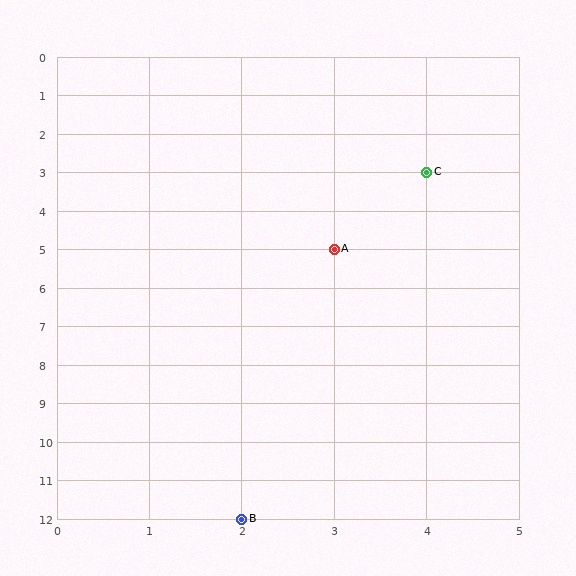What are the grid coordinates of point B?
Point B is at grid coordinates (2, 12).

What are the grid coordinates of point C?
Point C is at grid coordinates (4, 3).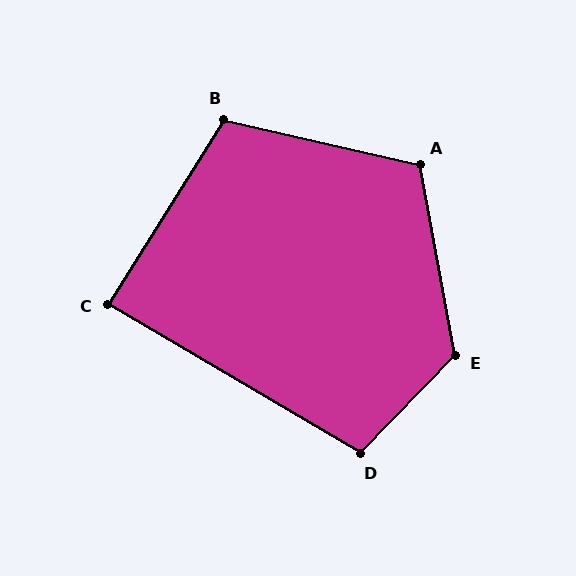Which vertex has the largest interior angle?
E, at approximately 125 degrees.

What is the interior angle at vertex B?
Approximately 109 degrees (obtuse).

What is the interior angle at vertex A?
Approximately 114 degrees (obtuse).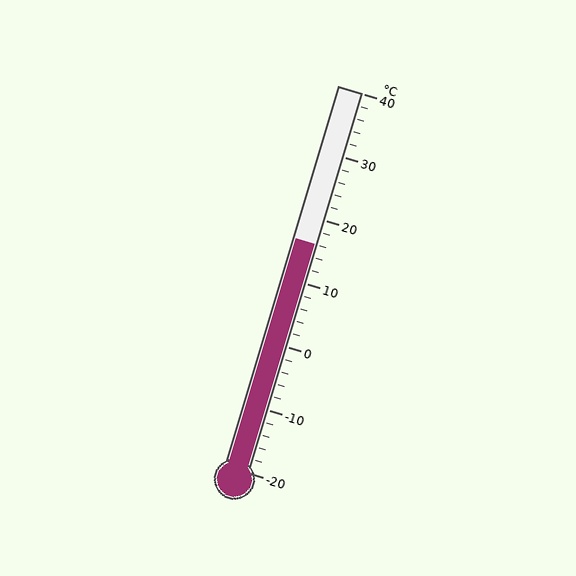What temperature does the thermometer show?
The thermometer shows approximately 16°C.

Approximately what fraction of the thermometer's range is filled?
The thermometer is filled to approximately 60% of its range.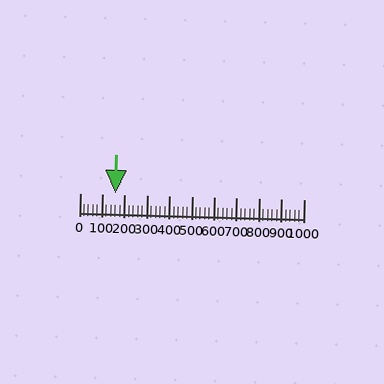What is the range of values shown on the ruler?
The ruler shows values from 0 to 1000.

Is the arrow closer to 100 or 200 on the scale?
The arrow is closer to 200.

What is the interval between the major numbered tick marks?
The major tick marks are spaced 100 units apart.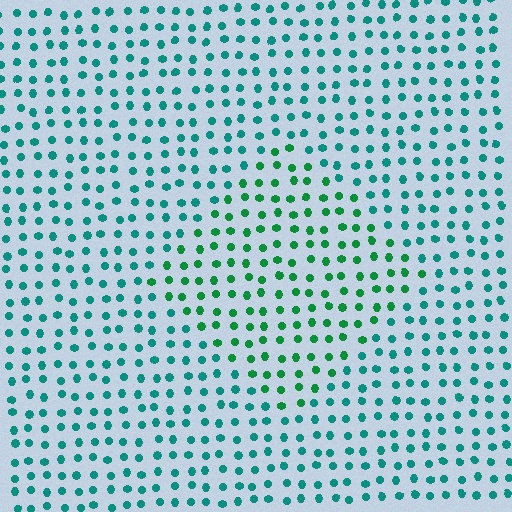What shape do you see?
I see a diamond.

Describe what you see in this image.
The image is filled with small teal elements in a uniform arrangement. A diamond-shaped region is visible where the elements are tinted to a slightly different hue, forming a subtle color boundary.